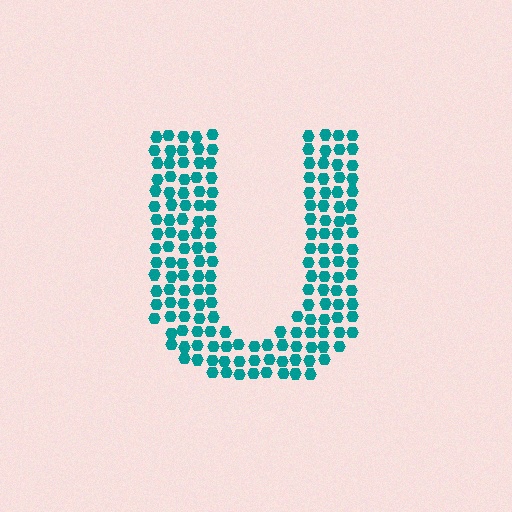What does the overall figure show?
The overall figure shows the letter U.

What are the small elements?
The small elements are hexagons.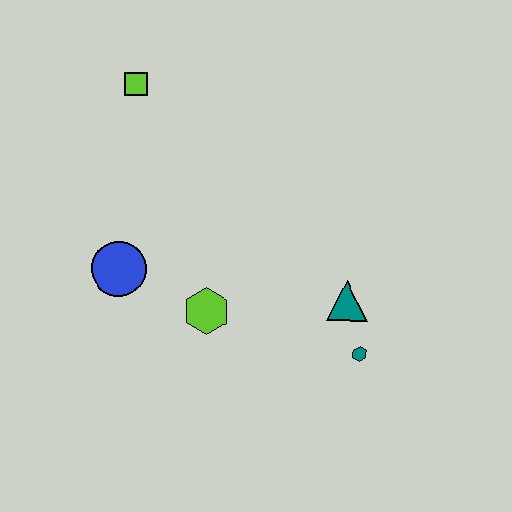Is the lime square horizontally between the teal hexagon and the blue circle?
Yes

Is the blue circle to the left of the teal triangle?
Yes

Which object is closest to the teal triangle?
The teal hexagon is closest to the teal triangle.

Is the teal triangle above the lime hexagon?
Yes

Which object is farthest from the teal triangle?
The lime square is farthest from the teal triangle.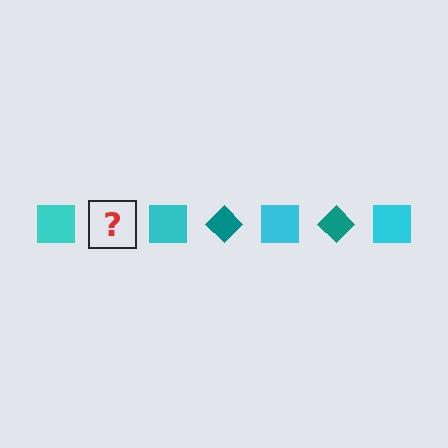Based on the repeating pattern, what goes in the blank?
The blank should be a teal diamond.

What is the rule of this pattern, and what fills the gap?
The rule is that the pattern alternates between cyan square and teal diamond. The gap should be filled with a teal diamond.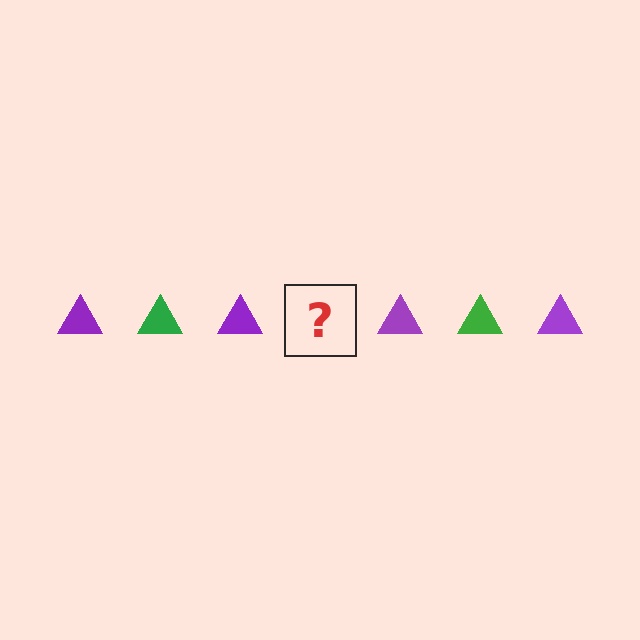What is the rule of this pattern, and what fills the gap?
The rule is that the pattern cycles through purple, green triangles. The gap should be filled with a green triangle.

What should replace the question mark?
The question mark should be replaced with a green triangle.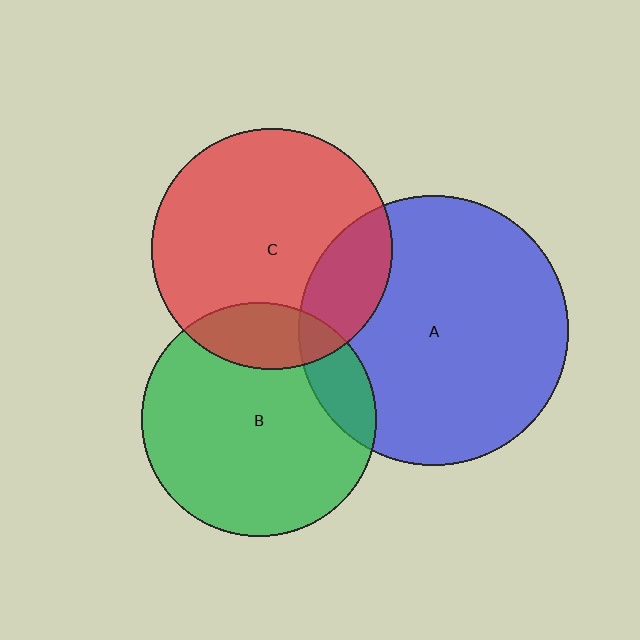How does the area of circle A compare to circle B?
Approximately 1.3 times.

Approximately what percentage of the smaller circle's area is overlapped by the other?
Approximately 15%.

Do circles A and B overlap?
Yes.